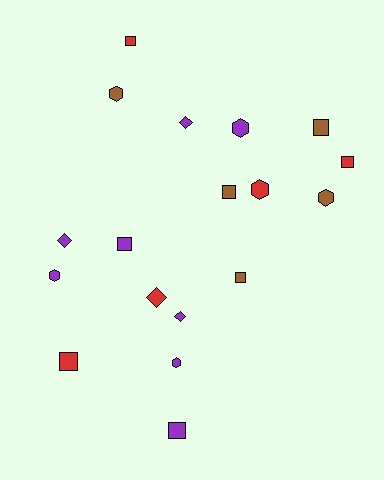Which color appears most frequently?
Purple, with 8 objects.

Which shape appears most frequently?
Square, with 8 objects.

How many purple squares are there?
There are 2 purple squares.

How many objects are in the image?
There are 18 objects.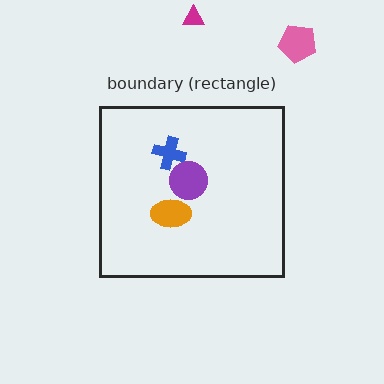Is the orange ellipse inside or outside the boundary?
Inside.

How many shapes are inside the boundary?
3 inside, 2 outside.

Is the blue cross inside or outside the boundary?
Inside.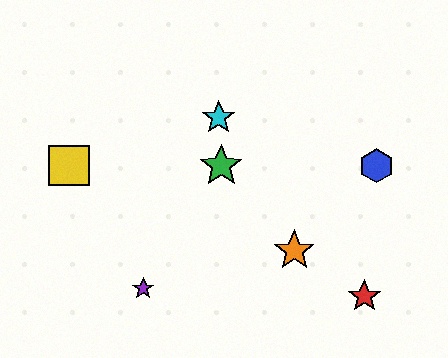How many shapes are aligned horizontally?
3 shapes (the blue hexagon, the green star, the yellow square) are aligned horizontally.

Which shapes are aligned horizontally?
The blue hexagon, the green star, the yellow square are aligned horizontally.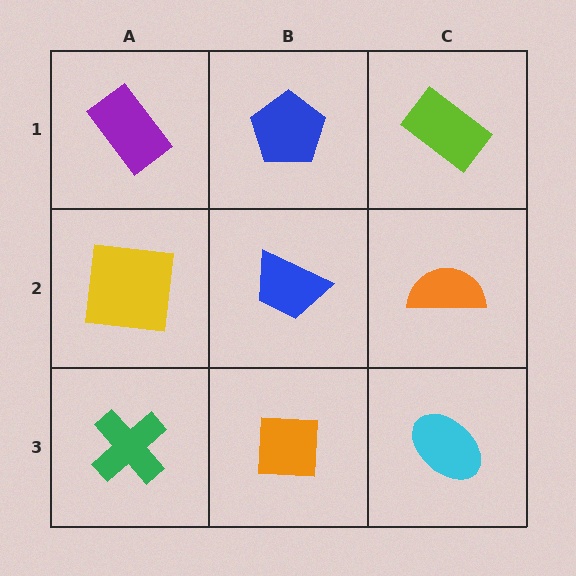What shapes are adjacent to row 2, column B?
A blue pentagon (row 1, column B), an orange square (row 3, column B), a yellow square (row 2, column A), an orange semicircle (row 2, column C).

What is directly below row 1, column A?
A yellow square.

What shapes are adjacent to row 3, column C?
An orange semicircle (row 2, column C), an orange square (row 3, column B).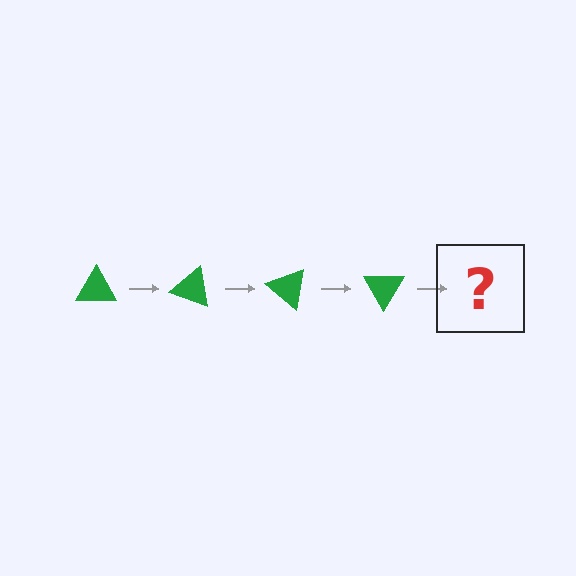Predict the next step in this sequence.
The next step is a green triangle rotated 80 degrees.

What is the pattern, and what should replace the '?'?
The pattern is that the triangle rotates 20 degrees each step. The '?' should be a green triangle rotated 80 degrees.